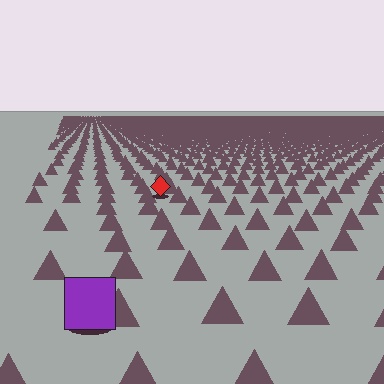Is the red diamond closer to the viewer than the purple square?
No. The purple square is closer — you can tell from the texture gradient: the ground texture is coarser near it.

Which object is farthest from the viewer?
The red diamond is farthest from the viewer. It appears smaller and the ground texture around it is denser.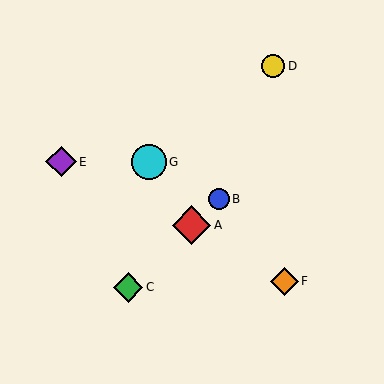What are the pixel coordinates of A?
Object A is at (192, 225).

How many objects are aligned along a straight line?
3 objects (A, B, C) are aligned along a straight line.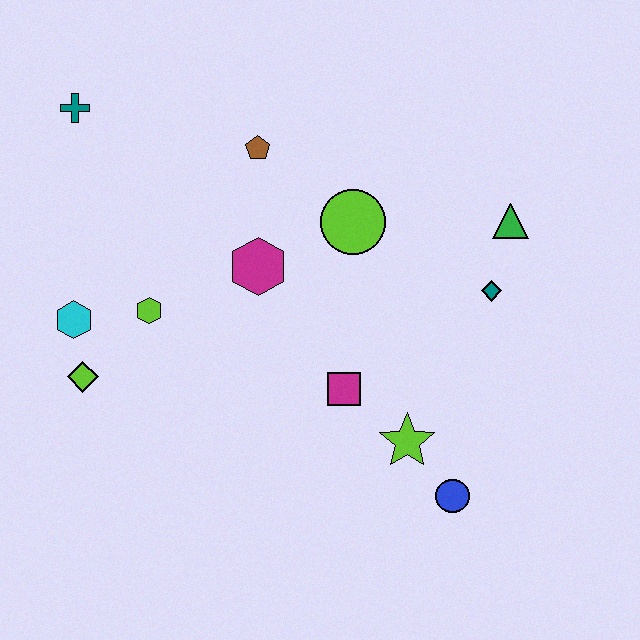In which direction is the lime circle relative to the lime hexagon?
The lime circle is to the right of the lime hexagon.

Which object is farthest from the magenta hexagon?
The blue circle is farthest from the magenta hexagon.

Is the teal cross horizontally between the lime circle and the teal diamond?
No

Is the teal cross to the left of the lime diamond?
Yes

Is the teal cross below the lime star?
No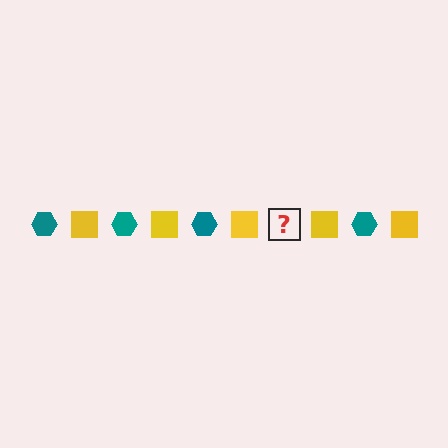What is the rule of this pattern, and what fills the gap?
The rule is that the pattern alternates between teal hexagon and yellow square. The gap should be filled with a teal hexagon.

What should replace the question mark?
The question mark should be replaced with a teal hexagon.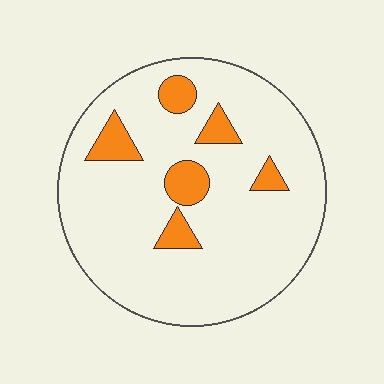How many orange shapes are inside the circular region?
6.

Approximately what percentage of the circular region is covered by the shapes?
Approximately 15%.